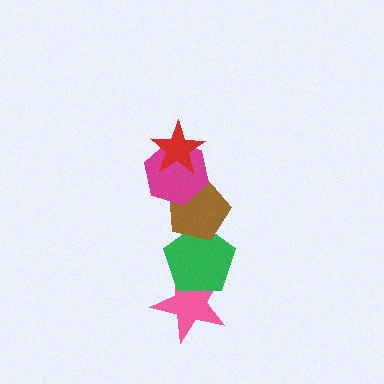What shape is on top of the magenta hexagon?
The red star is on top of the magenta hexagon.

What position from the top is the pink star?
The pink star is 5th from the top.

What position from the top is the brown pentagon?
The brown pentagon is 3rd from the top.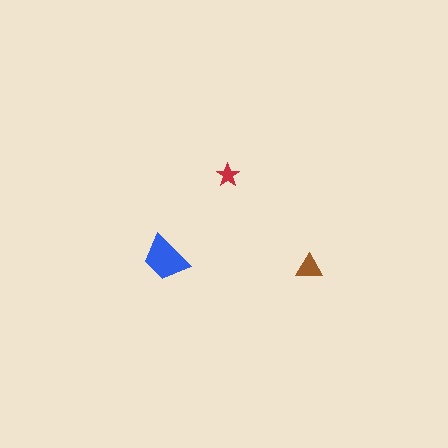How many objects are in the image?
There are 3 objects in the image.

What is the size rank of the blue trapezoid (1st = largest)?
1st.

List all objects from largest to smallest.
The blue trapezoid, the brown triangle, the red star.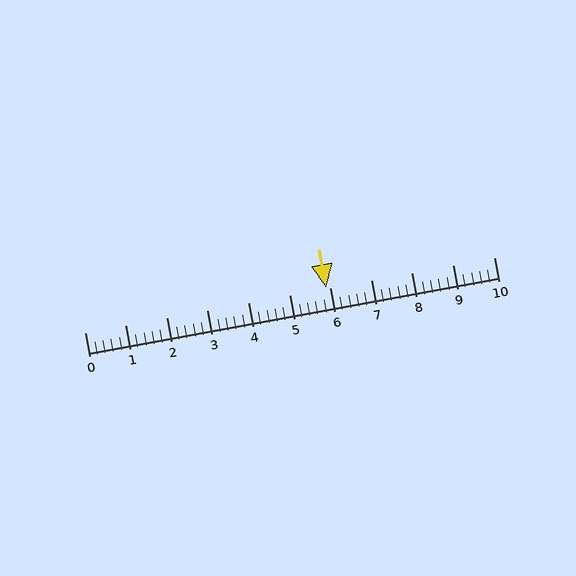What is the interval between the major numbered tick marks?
The major tick marks are spaced 1 units apart.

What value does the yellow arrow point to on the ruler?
The yellow arrow points to approximately 5.9.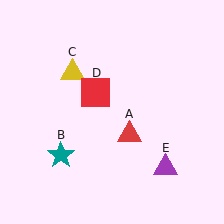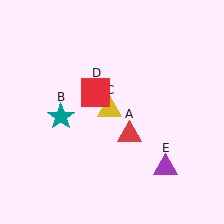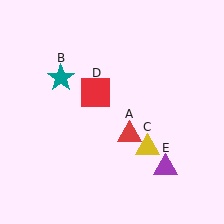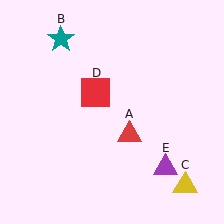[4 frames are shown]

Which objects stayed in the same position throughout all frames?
Red triangle (object A) and red square (object D) and purple triangle (object E) remained stationary.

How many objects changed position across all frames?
2 objects changed position: teal star (object B), yellow triangle (object C).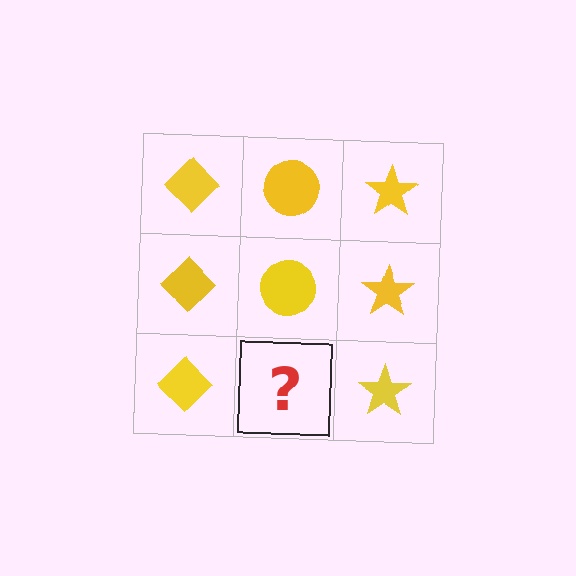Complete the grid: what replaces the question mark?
The question mark should be replaced with a yellow circle.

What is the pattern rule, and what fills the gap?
The rule is that each column has a consistent shape. The gap should be filled with a yellow circle.